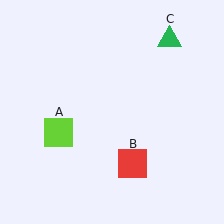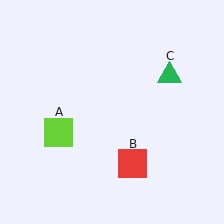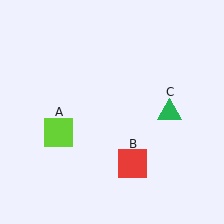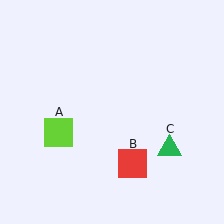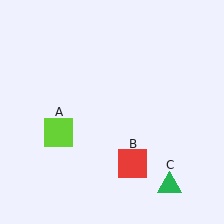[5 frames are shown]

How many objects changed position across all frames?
1 object changed position: green triangle (object C).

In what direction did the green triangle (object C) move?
The green triangle (object C) moved down.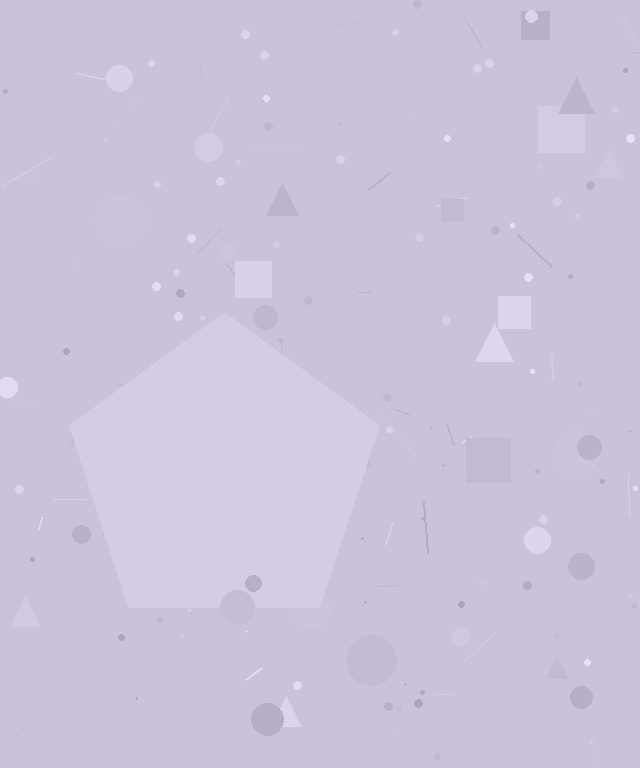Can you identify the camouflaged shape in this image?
The camouflaged shape is a pentagon.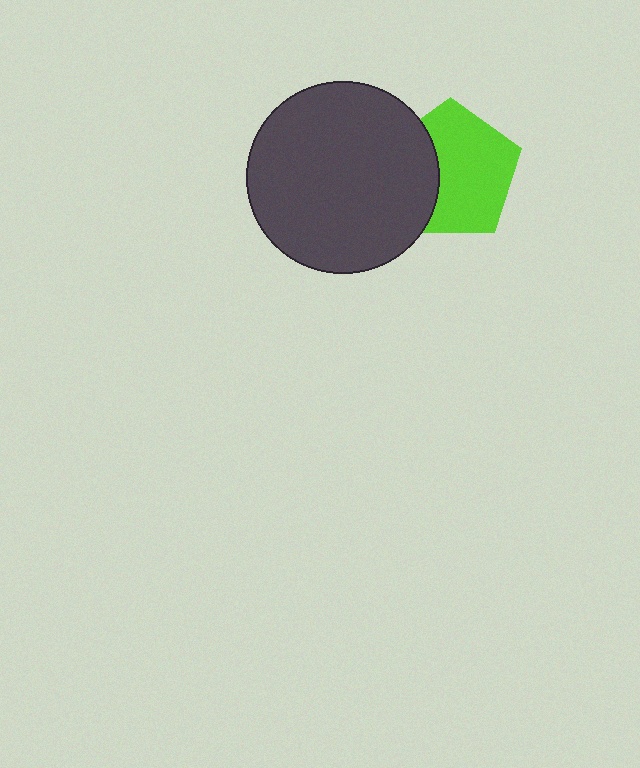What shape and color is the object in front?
The object in front is a dark gray circle.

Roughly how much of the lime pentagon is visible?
Most of it is visible (roughly 66%).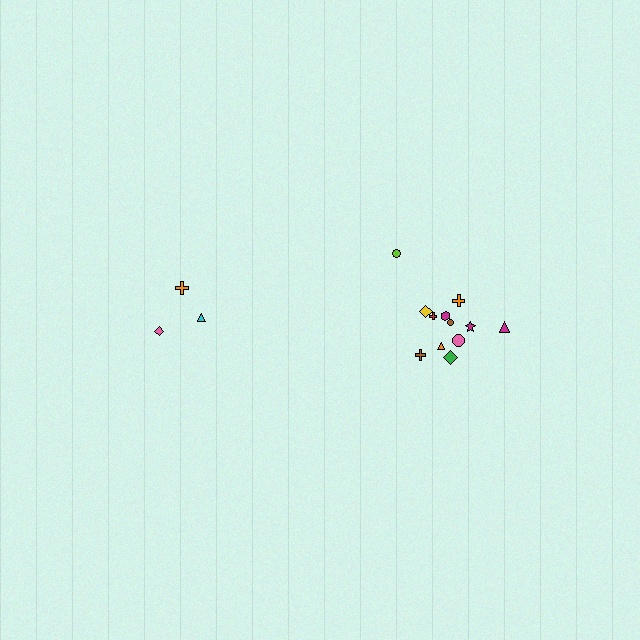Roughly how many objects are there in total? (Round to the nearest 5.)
Roughly 15 objects in total.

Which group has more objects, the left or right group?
The right group.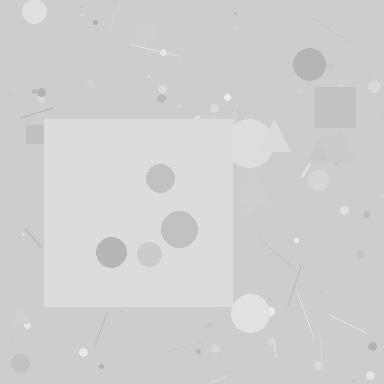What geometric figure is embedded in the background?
A square is embedded in the background.